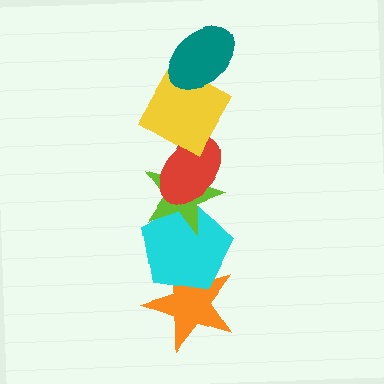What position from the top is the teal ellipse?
The teal ellipse is 1st from the top.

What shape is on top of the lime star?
The red ellipse is on top of the lime star.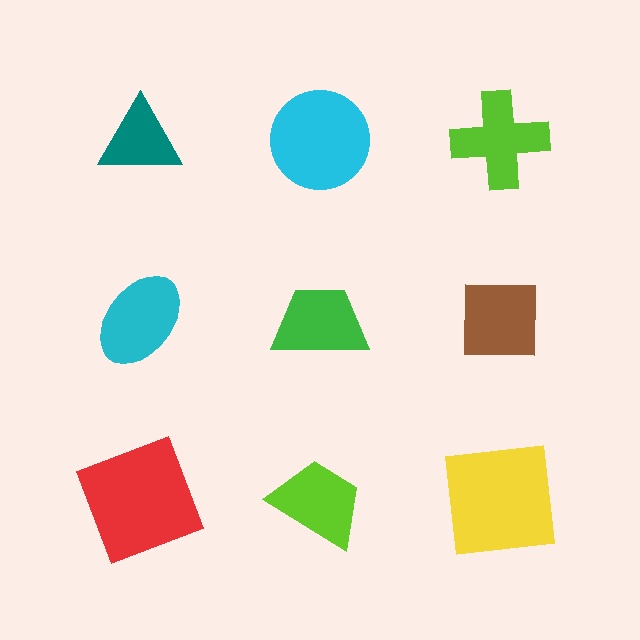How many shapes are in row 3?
3 shapes.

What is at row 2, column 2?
A green trapezoid.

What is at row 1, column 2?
A cyan circle.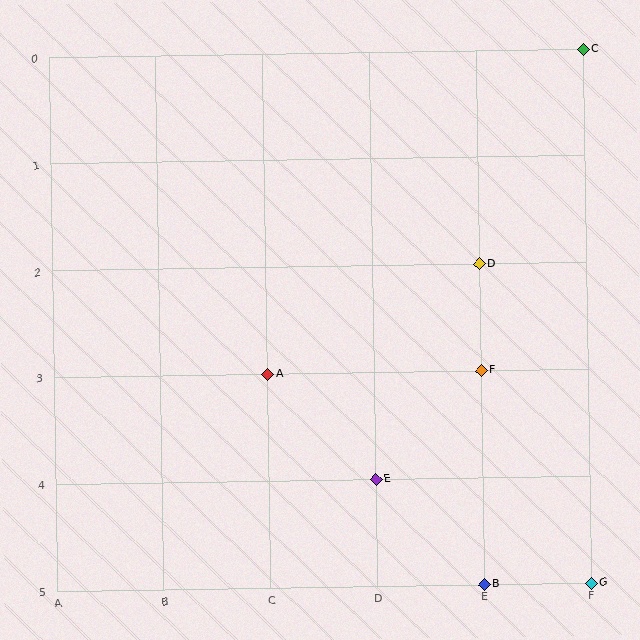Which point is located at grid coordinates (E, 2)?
Point D is at (E, 2).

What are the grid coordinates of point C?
Point C is at grid coordinates (F, 0).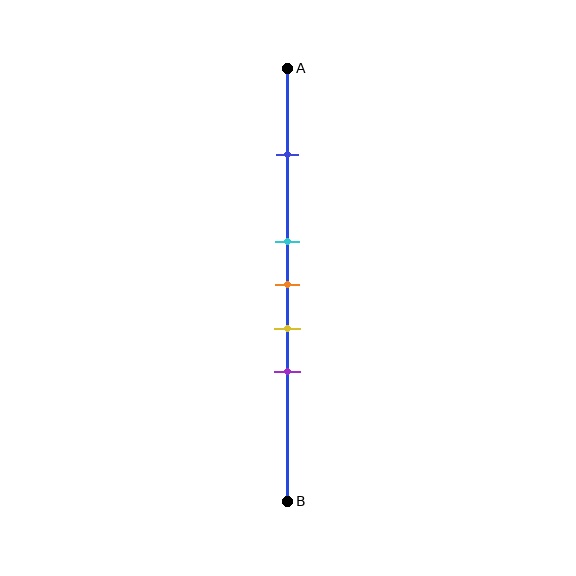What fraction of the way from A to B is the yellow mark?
The yellow mark is approximately 60% (0.6) of the way from A to B.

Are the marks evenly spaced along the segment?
No, the marks are not evenly spaced.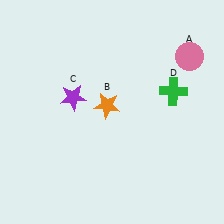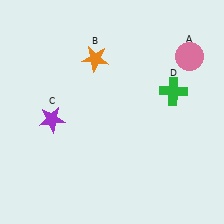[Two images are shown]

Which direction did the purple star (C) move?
The purple star (C) moved down.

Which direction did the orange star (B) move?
The orange star (B) moved up.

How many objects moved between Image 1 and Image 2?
2 objects moved between the two images.